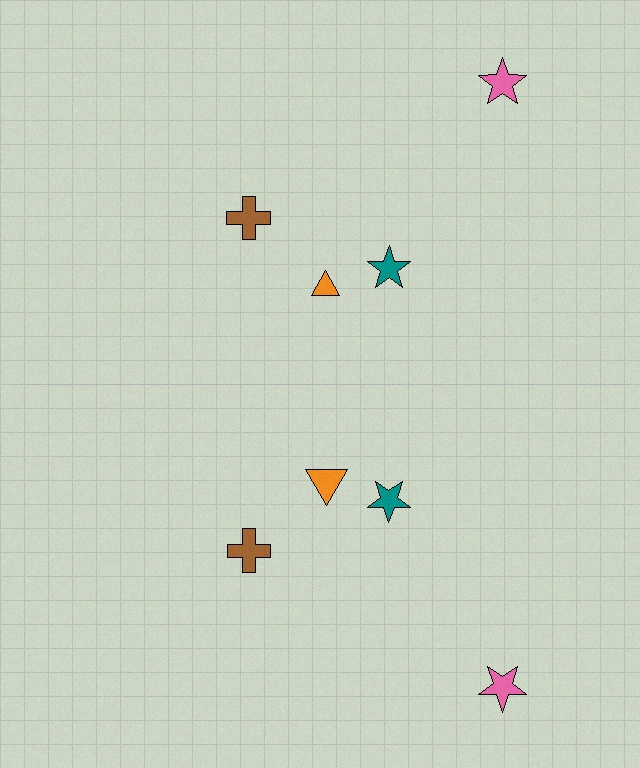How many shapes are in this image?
There are 8 shapes in this image.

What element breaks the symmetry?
The orange triangle on the bottom side has a different size than its mirror counterpart.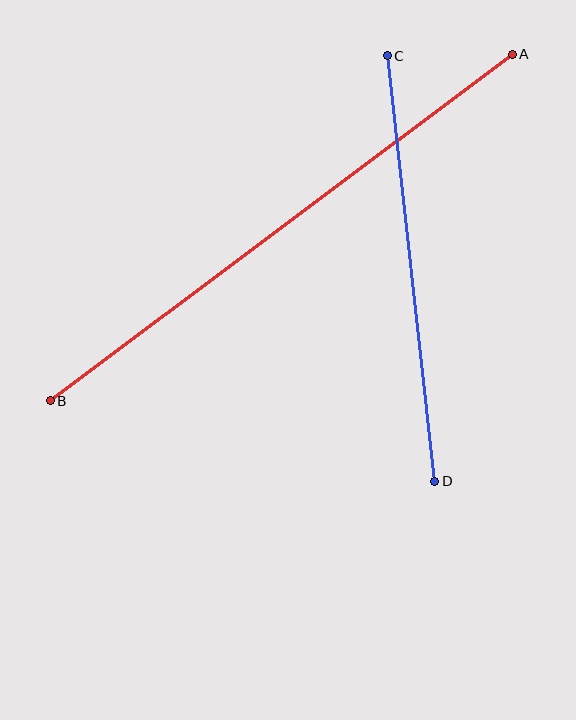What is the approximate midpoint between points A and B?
The midpoint is at approximately (281, 228) pixels.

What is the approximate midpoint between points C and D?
The midpoint is at approximately (411, 268) pixels.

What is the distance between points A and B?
The distance is approximately 577 pixels.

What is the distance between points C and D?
The distance is approximately 428 pixels.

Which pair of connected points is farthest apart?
Points A and B are farthest apart.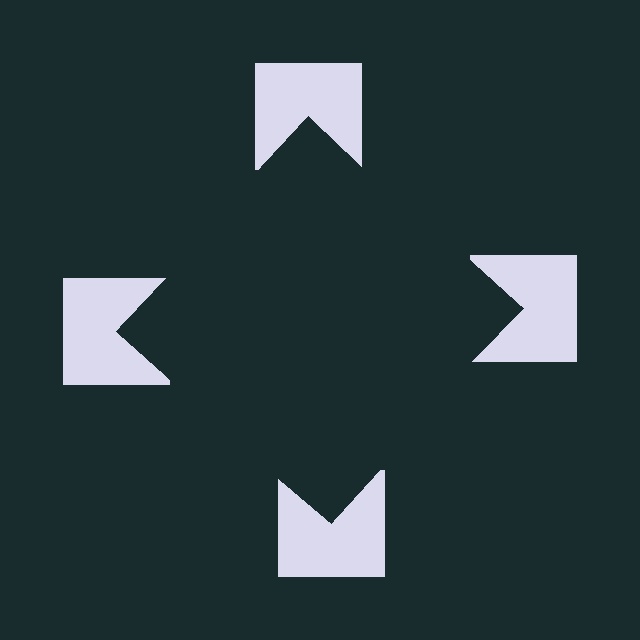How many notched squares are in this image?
There are 4 — one at each vertex of the illusory square.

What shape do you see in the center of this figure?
An illusory square — its edges are inferred from the aligned wedge cuts in the notched squares, not physically drawn.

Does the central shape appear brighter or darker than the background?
It typically appears slightly darker than the background, even though no actual brightness change is drawn.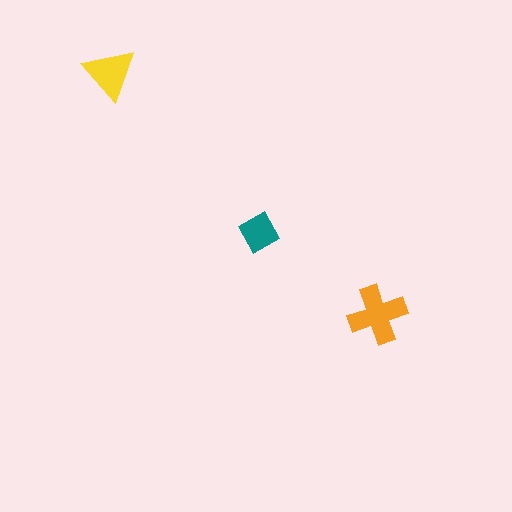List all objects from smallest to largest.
The teal square, the yellow triangle, the orange cross.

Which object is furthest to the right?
The orange cross is rightmost.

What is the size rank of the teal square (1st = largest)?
3rd.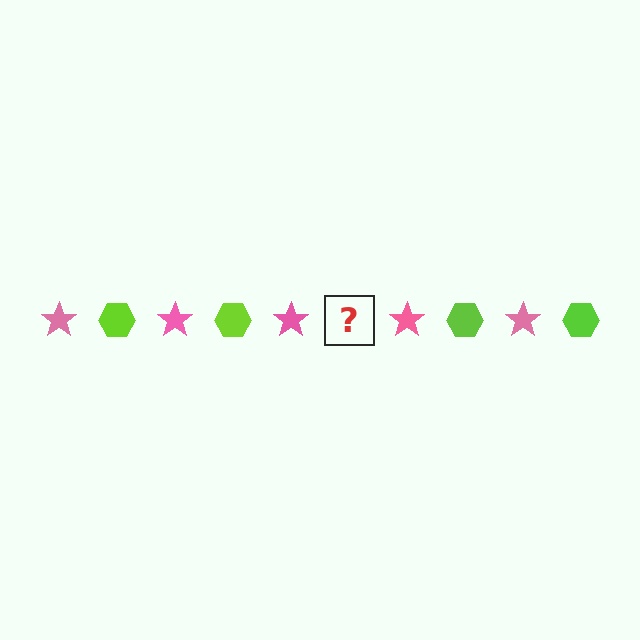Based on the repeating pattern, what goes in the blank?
The blank should be a lime hexagon.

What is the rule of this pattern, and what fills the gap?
The rule is that the pattern alternates between pink star and lime hexagon. The gap should be filled with a lime hexagon.